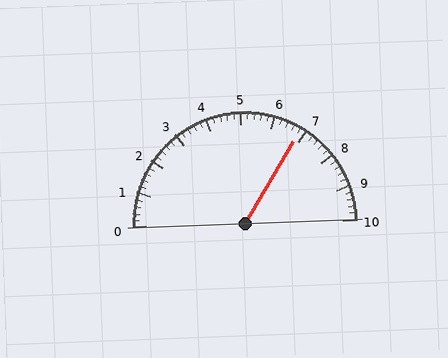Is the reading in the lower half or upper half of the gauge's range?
The reading is in the upper half of the range (0 to 10).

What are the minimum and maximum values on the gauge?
The gauge ranges from 0 to 10.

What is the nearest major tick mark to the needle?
The nearest major tick mark is 7.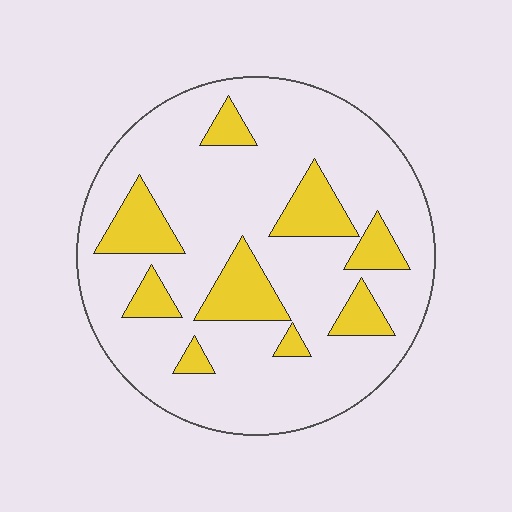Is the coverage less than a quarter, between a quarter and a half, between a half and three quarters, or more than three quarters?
Less than a quarter.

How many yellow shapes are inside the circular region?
9.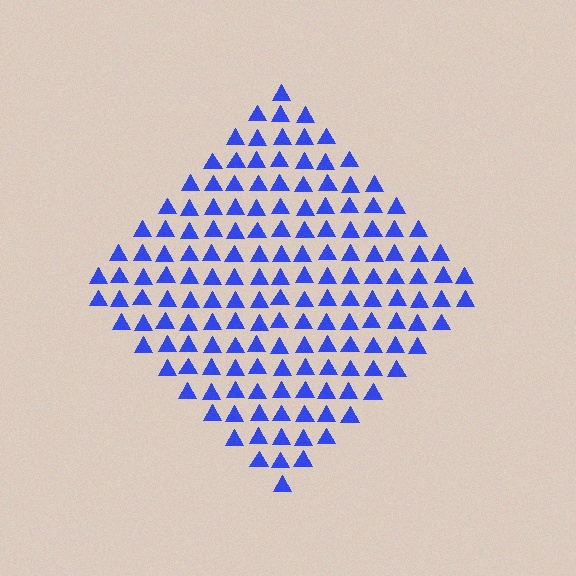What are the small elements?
The small elements are triangles.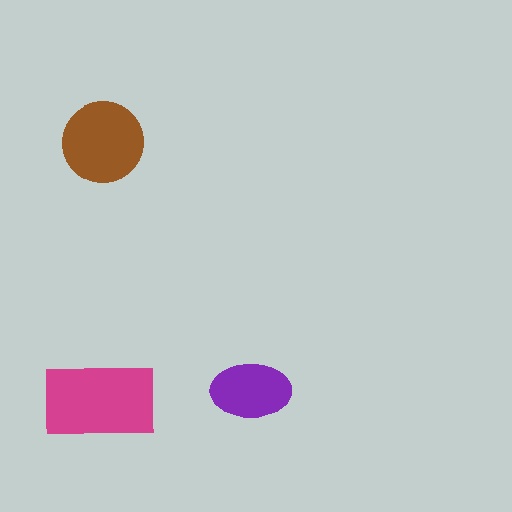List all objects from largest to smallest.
The magenta rectangle, the brown circle, the purple ellipse.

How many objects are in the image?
There are 3 objects in the image.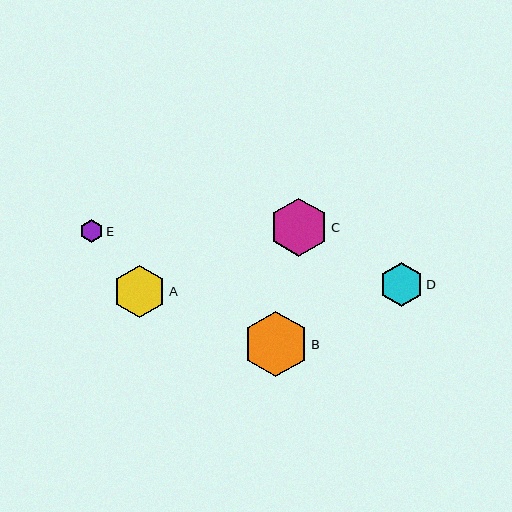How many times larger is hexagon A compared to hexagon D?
Hexagon A is approximately 1.2 times the size of hexagon D.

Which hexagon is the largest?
Hexagon B is the largest with a size of approximately 65 pixels.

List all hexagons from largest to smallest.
From largest to smallest: B, C, A, D, E.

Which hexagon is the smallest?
Hexagon E is the smallest with a size of approximately 23 pixels.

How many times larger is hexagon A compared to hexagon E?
Hexagon A is approximately 2.3 times the size of hexagon E.